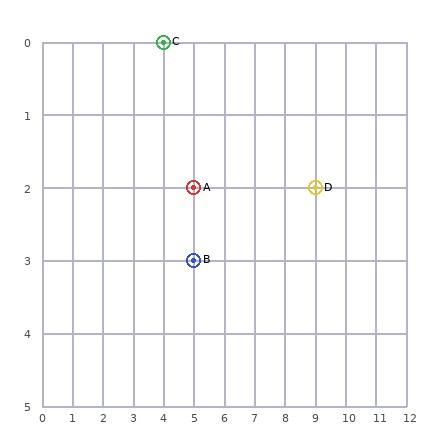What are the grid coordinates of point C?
Point C is at grid coordinates (4, 0).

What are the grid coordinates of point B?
Point B is at grid coordinates (5, 3).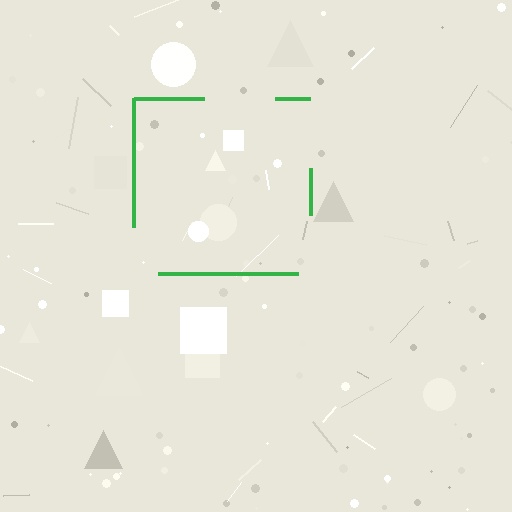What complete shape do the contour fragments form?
The contour fragments form a square.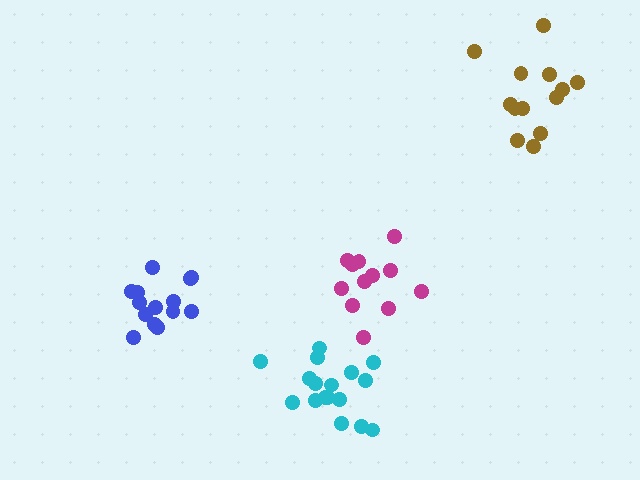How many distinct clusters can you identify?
There are 4 distinct clusters.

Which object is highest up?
The brown cluster is topmost.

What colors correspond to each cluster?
The clusters are colored: blue, magenta, cyan, brown.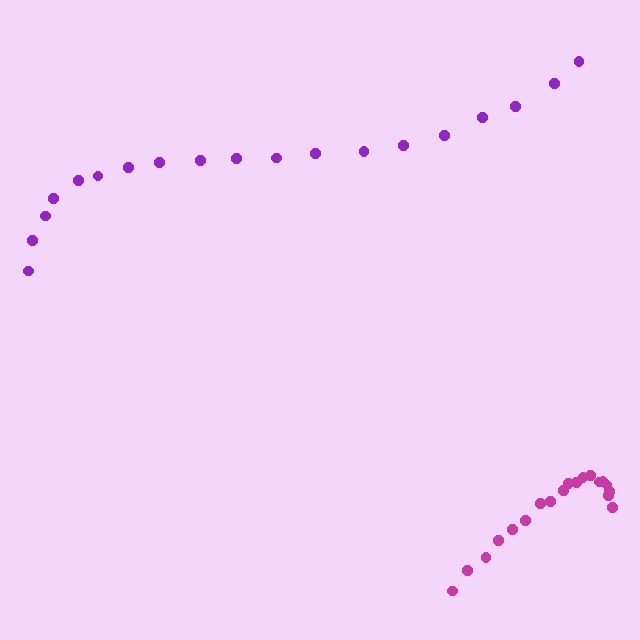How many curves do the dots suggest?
There are 2 distinct paths.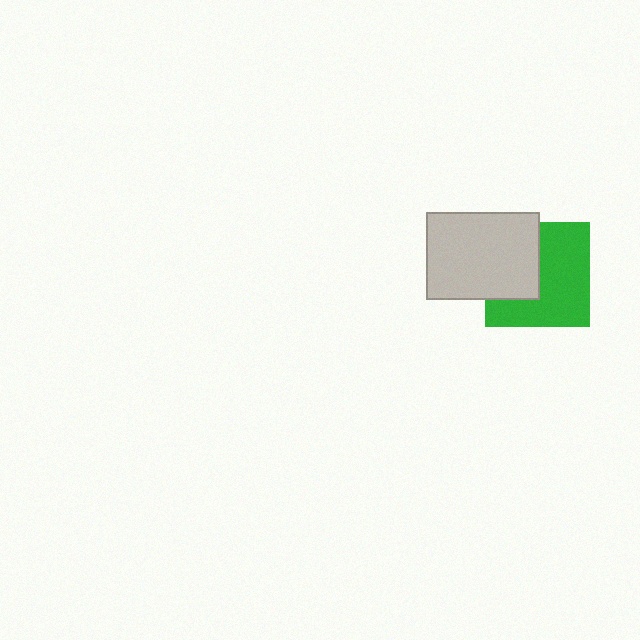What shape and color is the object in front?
The object in front is a light gray rectangle.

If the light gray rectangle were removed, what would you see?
You would see the complete green square.